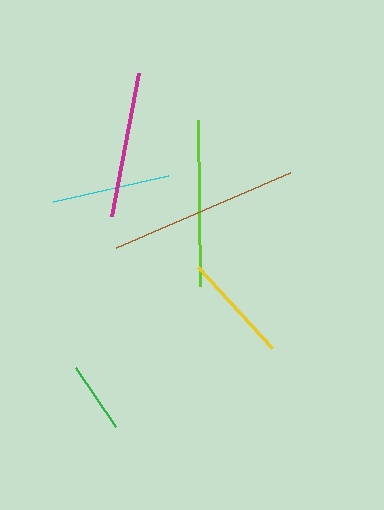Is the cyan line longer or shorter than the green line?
The cyan line is longer than the green line.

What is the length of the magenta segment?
The magenta segment is approximately 145 pixels long.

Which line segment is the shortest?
The green line is the shortest at approximately 71 pixels.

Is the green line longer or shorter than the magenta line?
The magenta line is longer than the green line.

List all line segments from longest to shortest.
From longest to shortest: brown, lime, magenta, cyan, yellow, green.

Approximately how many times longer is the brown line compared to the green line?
The brown line is approximately 2.6 times the length of the green line.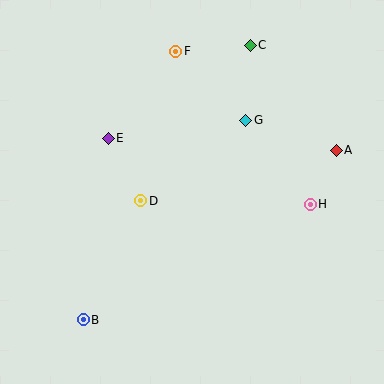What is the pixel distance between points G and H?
The distance between G and H is 106 pixels.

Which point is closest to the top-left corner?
Point E is closest to the top-left corner.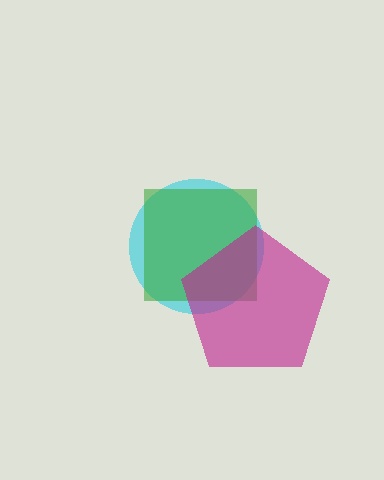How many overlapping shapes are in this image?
There are 3 overlapping shapes in the image.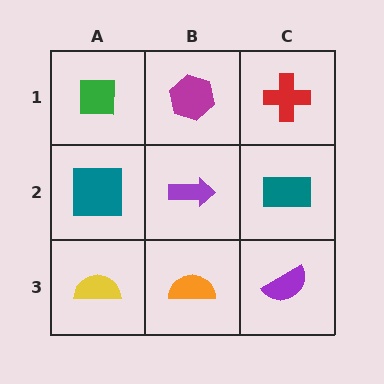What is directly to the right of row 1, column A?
A magenta hexagon.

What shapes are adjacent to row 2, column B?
A magenta hexagon (row 1, column B), an orange semicircle (row 3, column B), a teal square (row 2, column A), a teal rectangle (row 2, column C).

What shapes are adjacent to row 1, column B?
A purple arrow (row 2, column B), a green square (row 1, column A), a red cross (row 1, column C).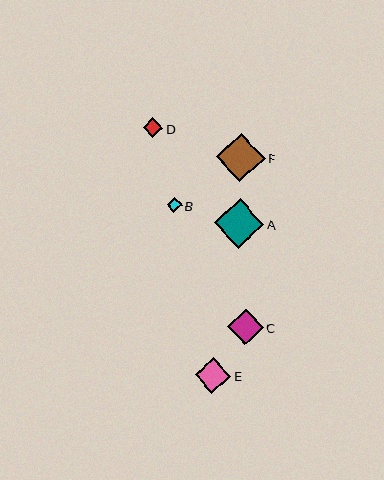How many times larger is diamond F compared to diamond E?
Diamond F is approximately 1.4 times the size of diamond E.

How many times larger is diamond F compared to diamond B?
Diamond F is approximately 3.2 times the size of diamond B.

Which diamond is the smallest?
Diamond B is the smallest with a size of approximately 15 pixels.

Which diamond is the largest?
Diamond A is the largest with a size of approximately 50 pixels.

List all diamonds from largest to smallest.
From largest to smallest: A, F, C, E, D, B.